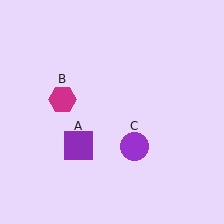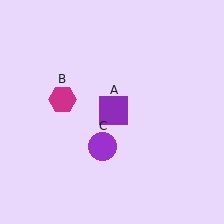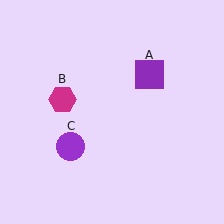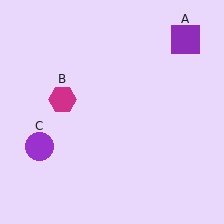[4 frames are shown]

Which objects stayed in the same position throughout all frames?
Magenta hexagon (object B) remained stationary.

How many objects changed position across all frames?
2 objects changed position: purple square (object A), purple circle (object C).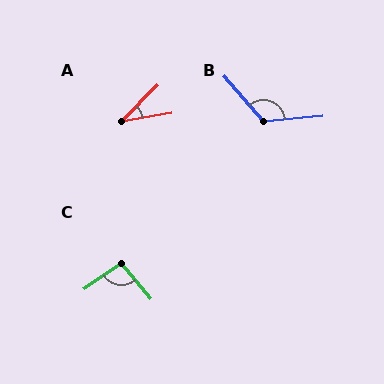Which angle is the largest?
B, at approximately 126 degrees.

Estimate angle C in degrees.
Approximately 96 degrees.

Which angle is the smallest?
A, at approximately 35 degrees.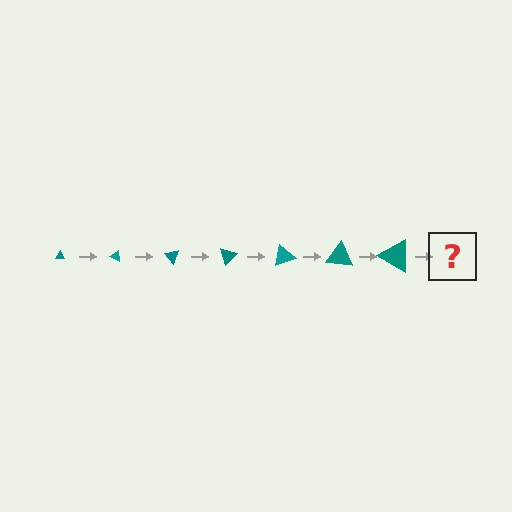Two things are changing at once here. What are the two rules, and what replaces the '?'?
The two rules are that the triangle grows larger each step and it rotates 25 degrees each step. The '?' should be a triangle, larger than the previous one and rotated 175 degrees from the start.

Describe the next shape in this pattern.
It should be a triangle, larger than the previous one and rotated 175 degrees from the start.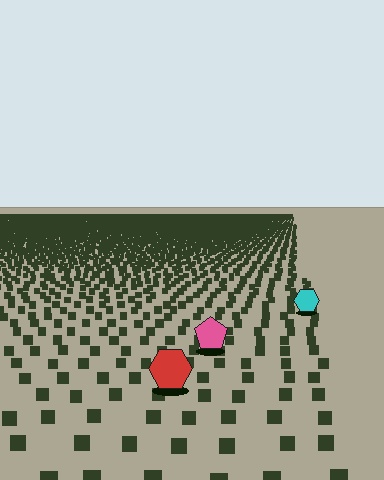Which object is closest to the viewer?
The red hexagon is closest. The texture marks near it are larger and more spread out.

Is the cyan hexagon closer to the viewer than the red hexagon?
No. The red hexagon is closer — you can tell from the texture gradient: the ground texture is coarser near it.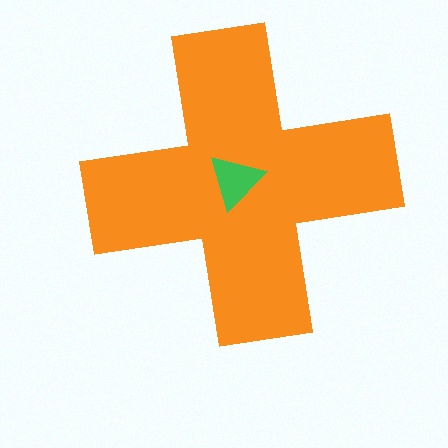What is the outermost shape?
The orange cross.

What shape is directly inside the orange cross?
The green triangle.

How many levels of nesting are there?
2.